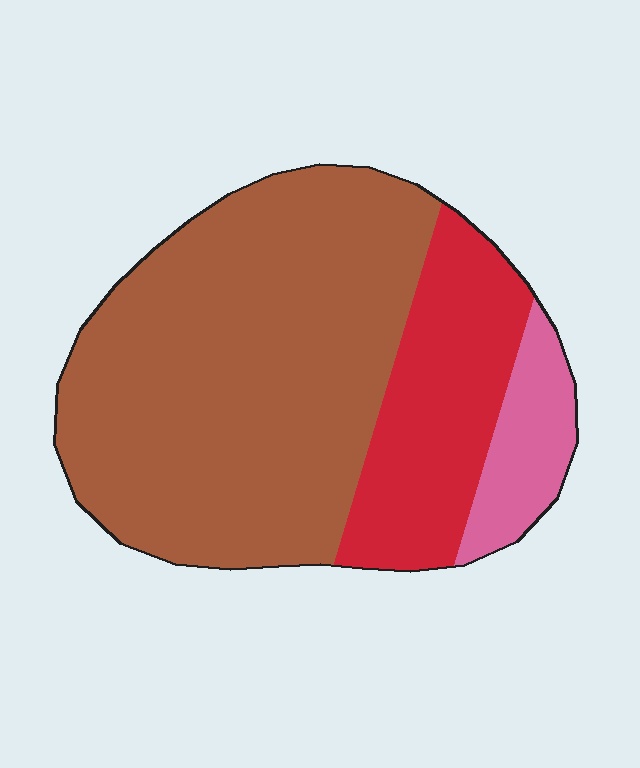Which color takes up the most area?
Brown, at roughly 65%.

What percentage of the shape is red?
Red takes up about one quarter (1/4) of the shape.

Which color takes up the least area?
Pink, at roughly 10%.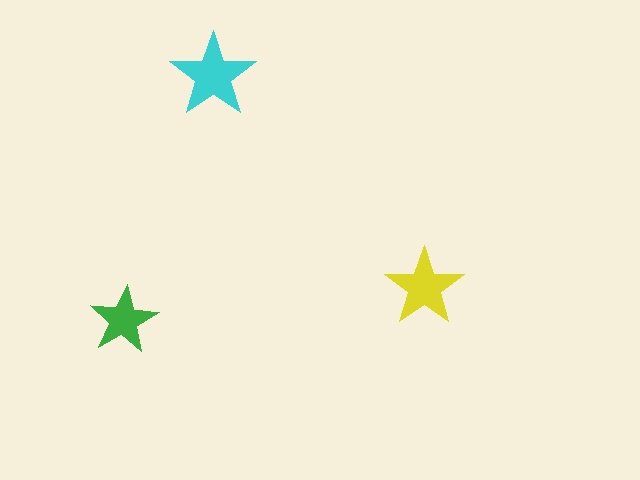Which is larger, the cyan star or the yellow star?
The cyan one.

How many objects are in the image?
There are 3 objects in the image.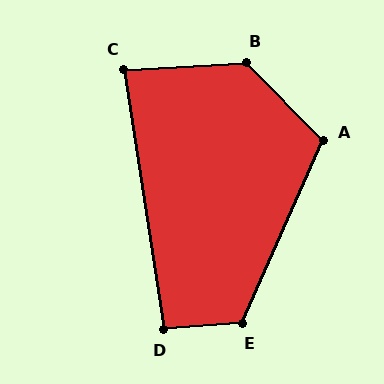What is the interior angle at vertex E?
Approximately 119 degrees (obtuse).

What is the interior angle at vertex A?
Approximately 112 degrees (obtuse).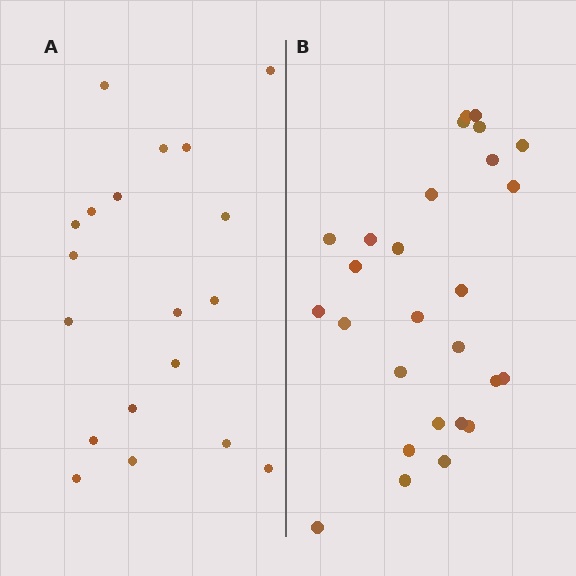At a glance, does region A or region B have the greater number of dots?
Region B (the right region) has more dots.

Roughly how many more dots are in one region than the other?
Region B has roughly 8 or so more dots than region A.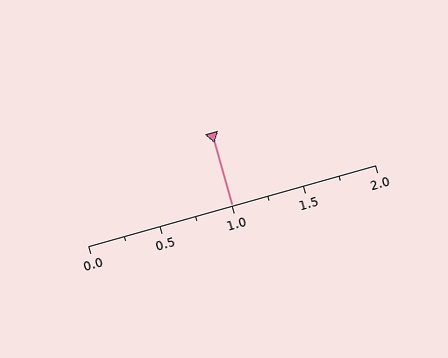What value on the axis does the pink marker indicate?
The marker indicates approximately 1.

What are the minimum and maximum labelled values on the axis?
The axis runs from 0.0 to 2.0.